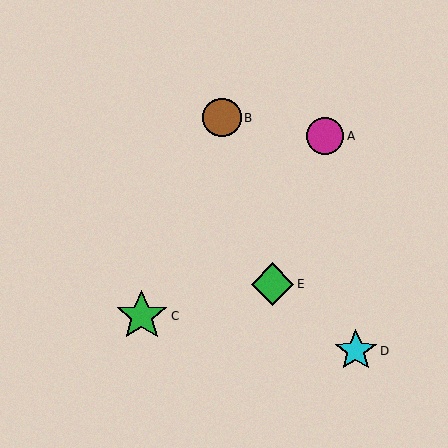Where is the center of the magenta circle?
The center of the magenta circle is at (325, 136).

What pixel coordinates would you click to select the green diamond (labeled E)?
Click at (273, 284) to select the green diamond E.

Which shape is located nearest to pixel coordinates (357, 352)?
The cyan star (labeled D) at (356, 351) is nearest to that location.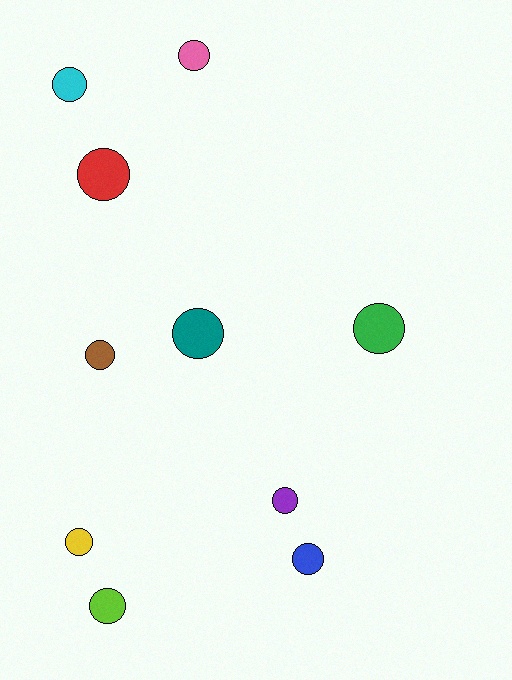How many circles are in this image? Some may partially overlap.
There are 10 circles.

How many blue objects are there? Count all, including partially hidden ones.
There is 1 blue object.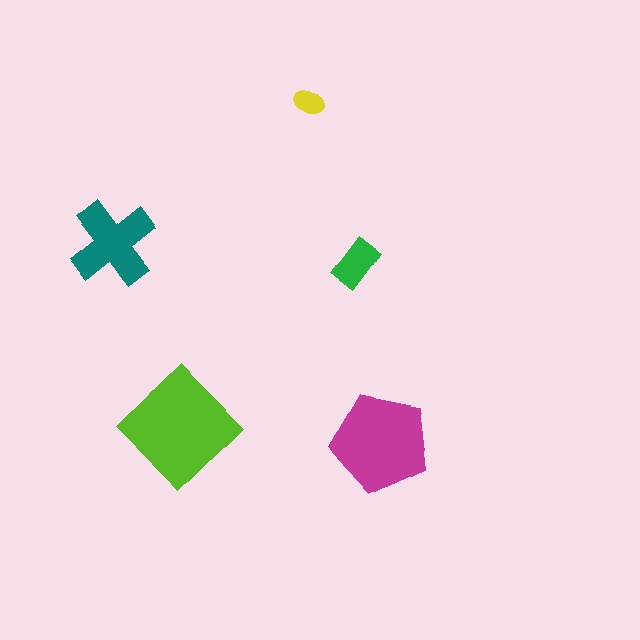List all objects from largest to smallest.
The lime diamond, the magenta pentagon, the teal cross, the green rectangle, the yellow ellipse.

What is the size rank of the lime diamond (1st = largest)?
1st.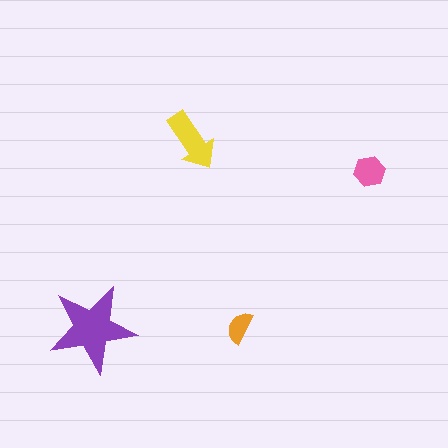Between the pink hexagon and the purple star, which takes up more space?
The purple star.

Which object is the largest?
The purple star.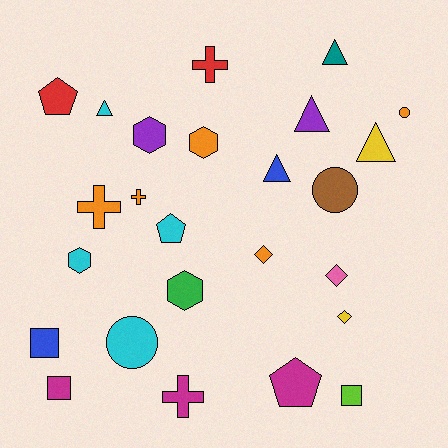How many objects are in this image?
There are 25 objects.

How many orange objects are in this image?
There are 5 orange objects.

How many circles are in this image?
There are 3 circles.